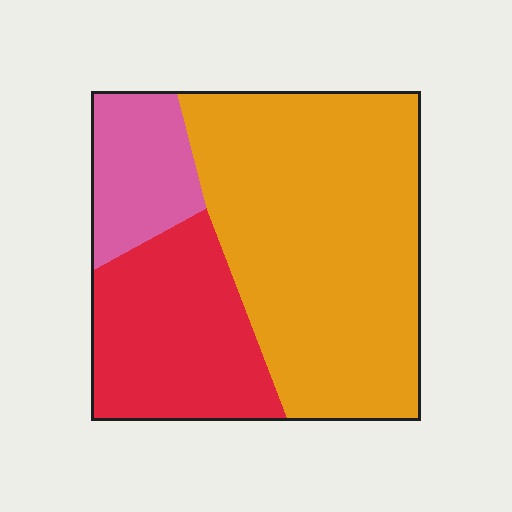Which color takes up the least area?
Pink, at roughly 15%.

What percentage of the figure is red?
Red covers around 25% of the figure.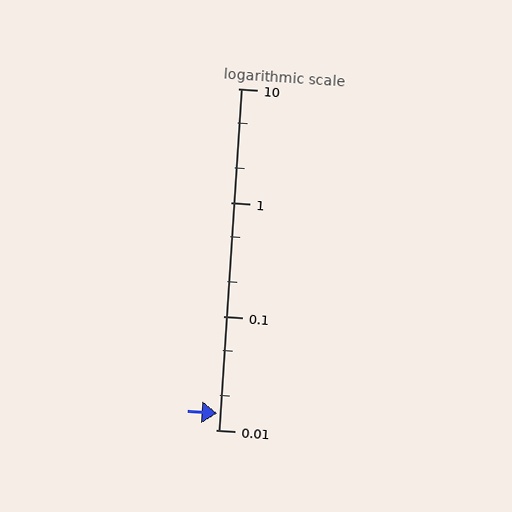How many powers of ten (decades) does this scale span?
The scale spans 3 decades, from 0.01 to 10.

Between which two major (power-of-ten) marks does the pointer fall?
The pointer is between 0.01 and 0.1.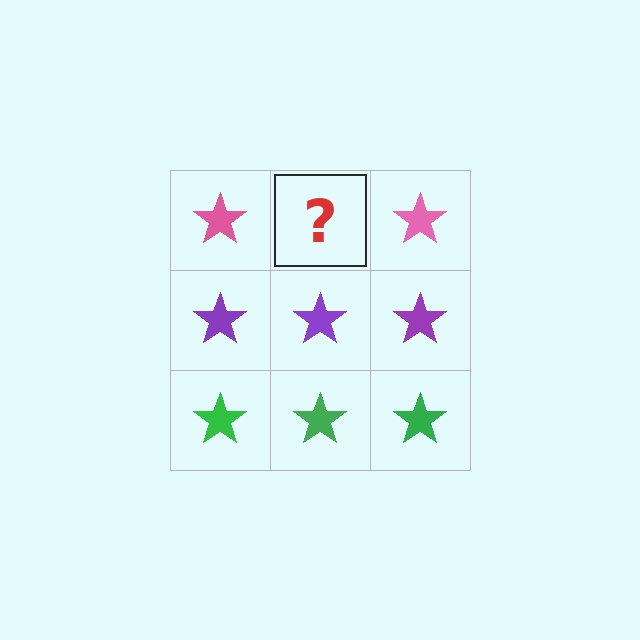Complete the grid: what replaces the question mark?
The question mark should be replaced with a pink star.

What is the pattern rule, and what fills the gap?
The rule is that each row has a consistent color. The gap should be filled with a pink star.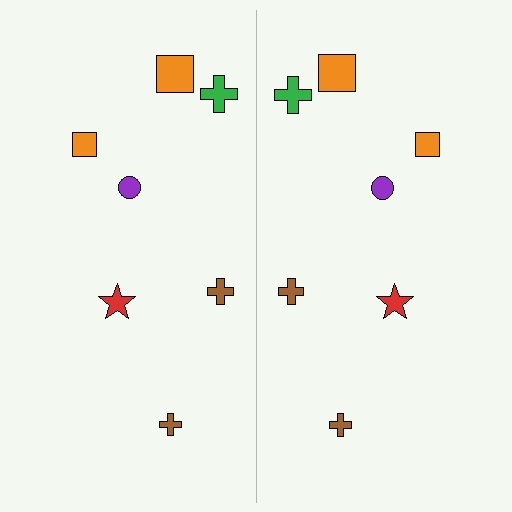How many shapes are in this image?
There are 14 shapes in this image.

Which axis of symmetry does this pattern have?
The pattern has a vertical axis of symmetry running through the center of the image.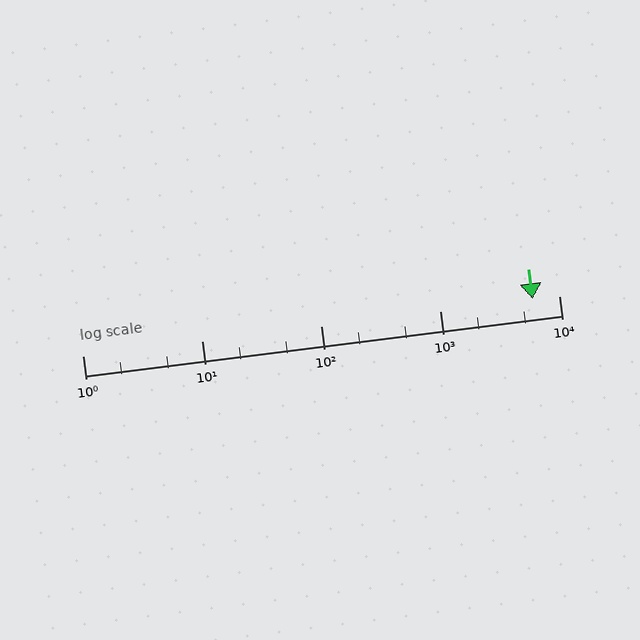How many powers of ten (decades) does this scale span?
The scale spans 4 decades, from 1 to 10000.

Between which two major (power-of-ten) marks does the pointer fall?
The pointer is between 1000 and 10000.